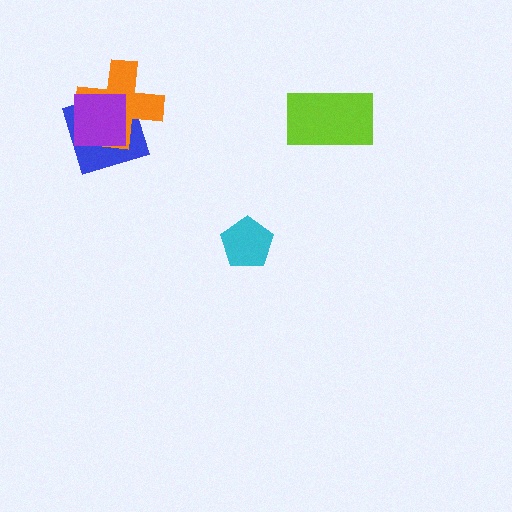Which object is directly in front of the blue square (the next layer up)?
The orange cross is directly in front of the blue square.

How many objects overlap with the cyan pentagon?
0 objects overlap with the cyan pentagon.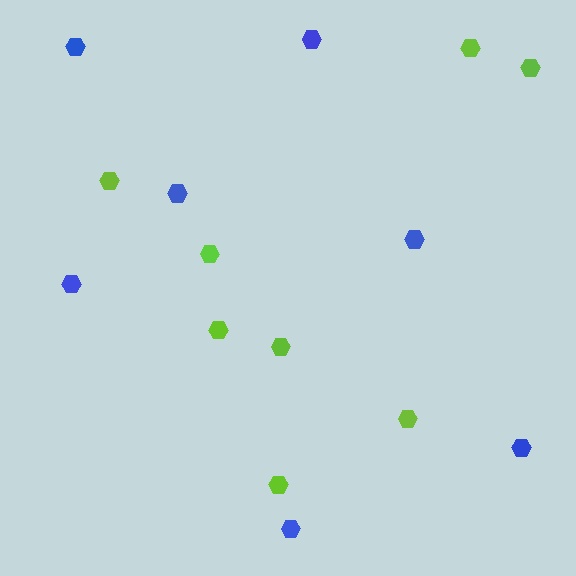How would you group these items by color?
There are 2 groups: one group of lime hexagons (8) and one group of blue hexagons (7).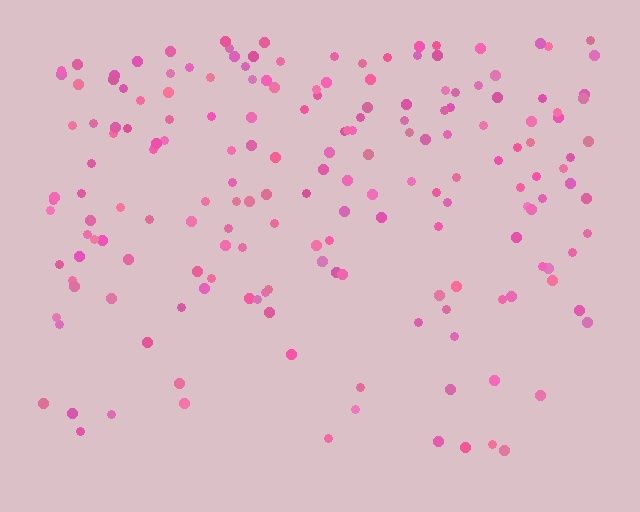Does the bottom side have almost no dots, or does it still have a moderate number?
Still a moderate number, just noticeably fewer than the top.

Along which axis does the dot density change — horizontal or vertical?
Vertical.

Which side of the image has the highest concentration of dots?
The top.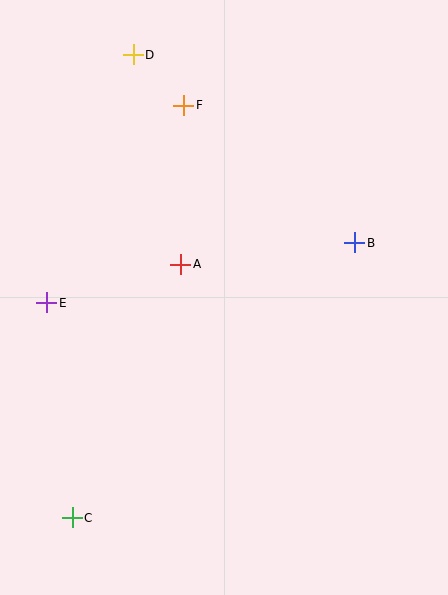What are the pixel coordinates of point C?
Point C is at (72, 518).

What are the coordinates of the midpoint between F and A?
The midpoint between F and A is at (182, 185).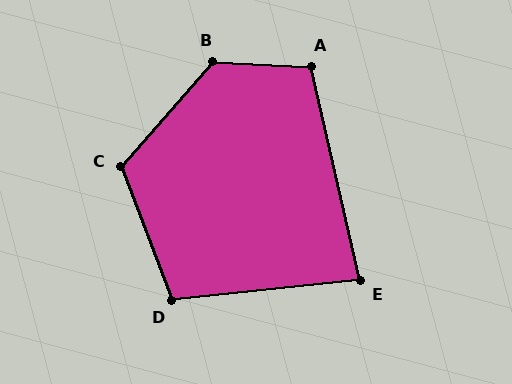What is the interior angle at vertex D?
Approximately 105 degrees (obtuse).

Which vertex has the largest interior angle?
B, at approximately 128 degrees.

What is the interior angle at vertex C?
Approximately 118 degrees (obtuse).